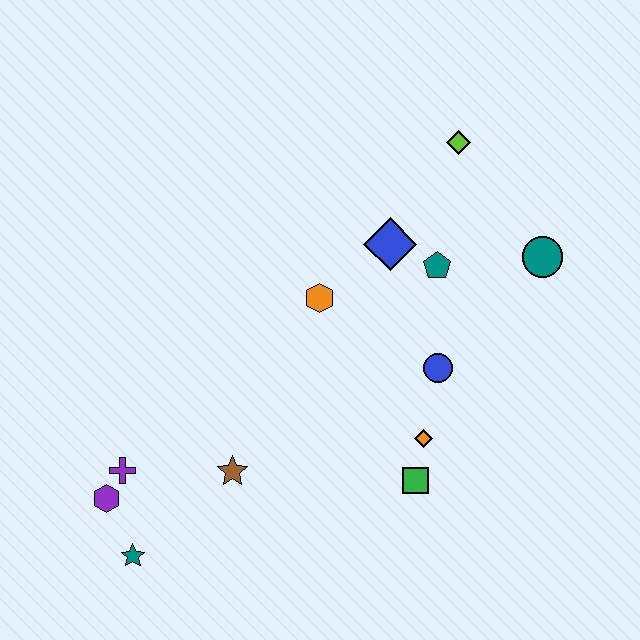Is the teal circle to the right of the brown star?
Yes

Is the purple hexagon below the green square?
Yes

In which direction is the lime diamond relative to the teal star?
The lime diamond is above the teal star.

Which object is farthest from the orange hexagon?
The teal star is farthest from the orange hexagon.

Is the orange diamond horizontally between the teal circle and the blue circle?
No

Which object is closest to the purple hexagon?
The purple cross is closest to the purple hexagon.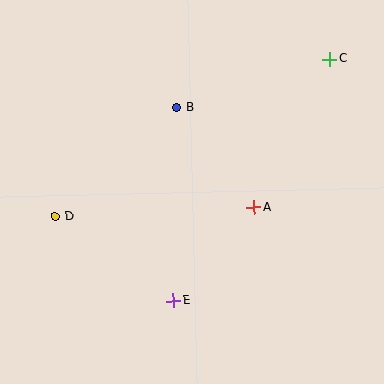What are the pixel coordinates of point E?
Point E is at (173, 301).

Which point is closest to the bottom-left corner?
Point D is closest to the bottom-left corner.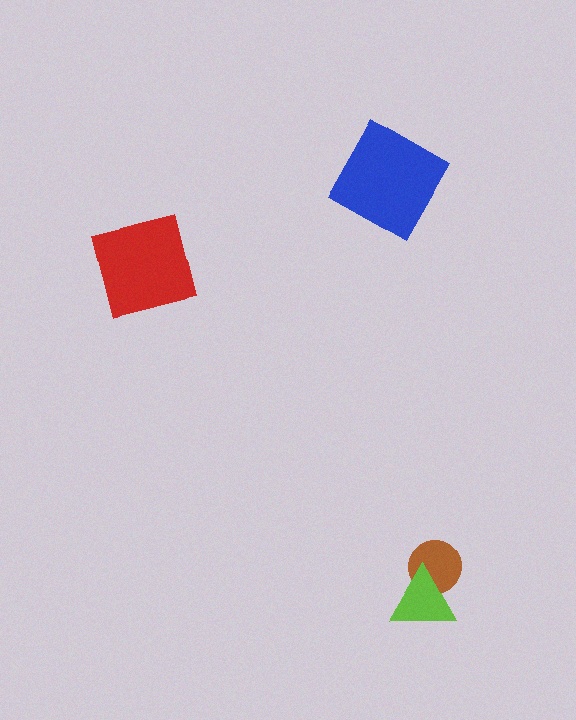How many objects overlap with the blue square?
0 objects overlap with the blue square.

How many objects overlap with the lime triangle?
1 object overlaps with the lime triangle.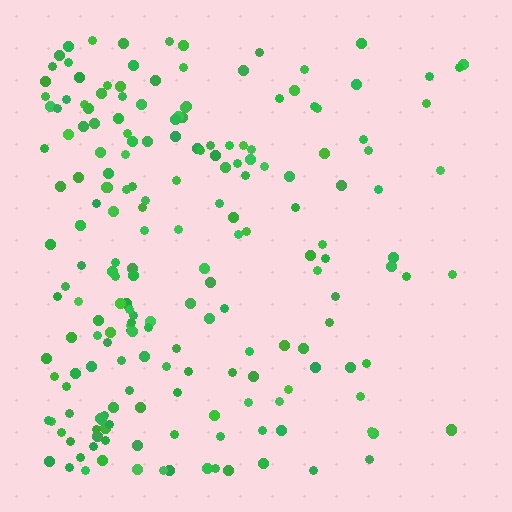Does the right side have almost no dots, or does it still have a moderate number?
Still a moderate number, just noticeably fewer than the left.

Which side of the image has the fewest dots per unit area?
The right.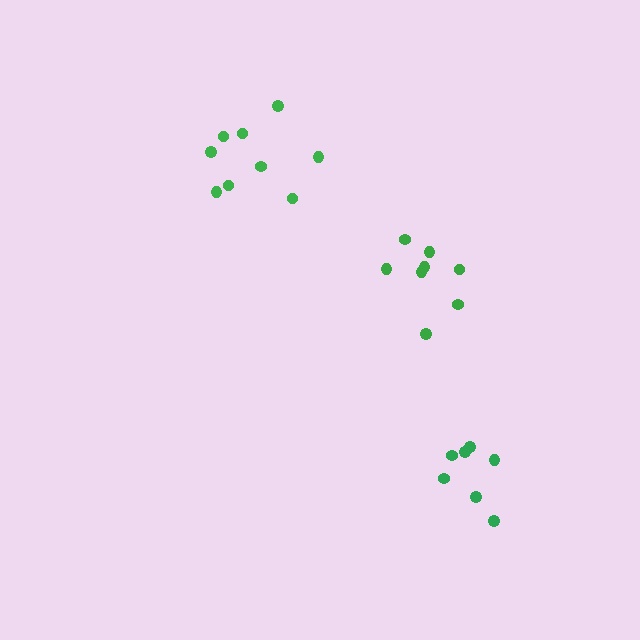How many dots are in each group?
Group 1: 7 dots, Group 2: 9 dots, Group 3: 8 dots (24 total).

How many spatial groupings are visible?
There are 3 spatial groupings.